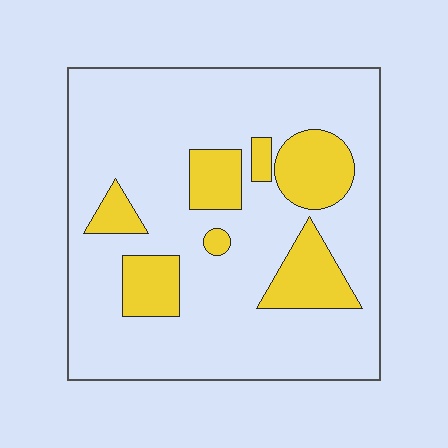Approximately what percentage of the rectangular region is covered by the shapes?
Approximately 20%.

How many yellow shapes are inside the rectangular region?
7.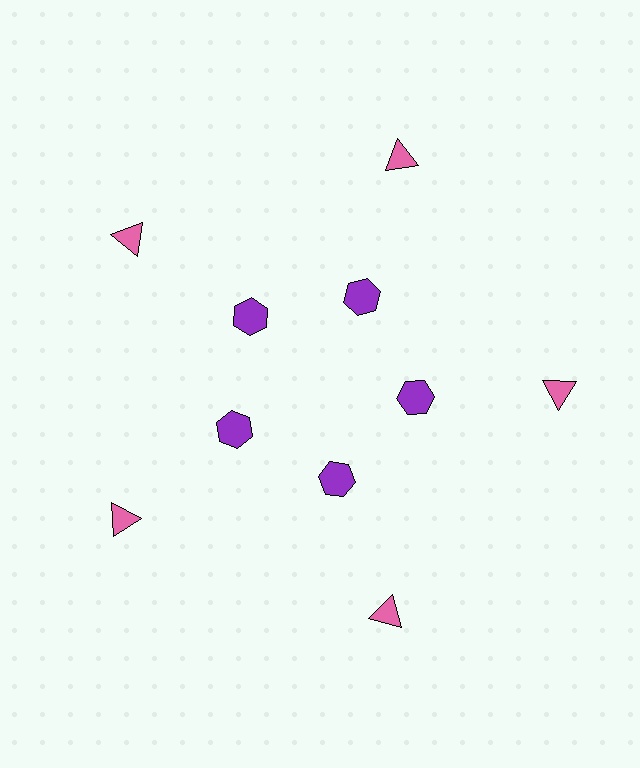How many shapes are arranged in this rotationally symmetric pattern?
There are 10 shapes, arranged in 5 groups of 2.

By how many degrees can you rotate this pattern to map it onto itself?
The pattern maps onto itself every 72 degrees of rotation.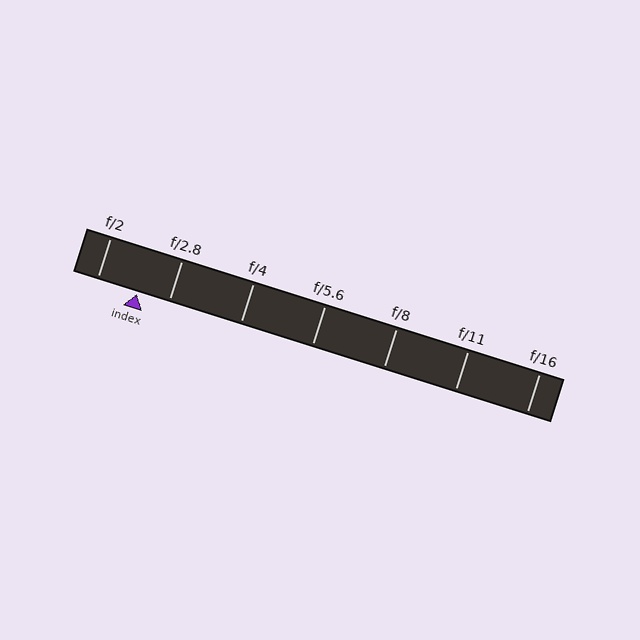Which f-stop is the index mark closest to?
The index mark is closest to f/2.8.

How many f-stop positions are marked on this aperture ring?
There are 7 f-stop positions marked.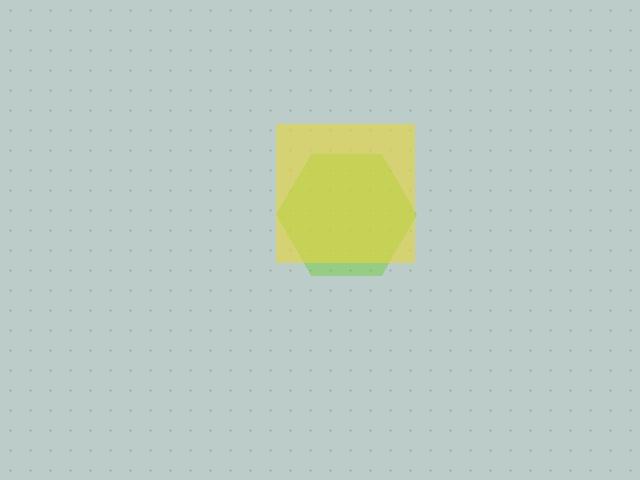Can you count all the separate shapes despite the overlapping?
Yes, there are 2 separate shapes.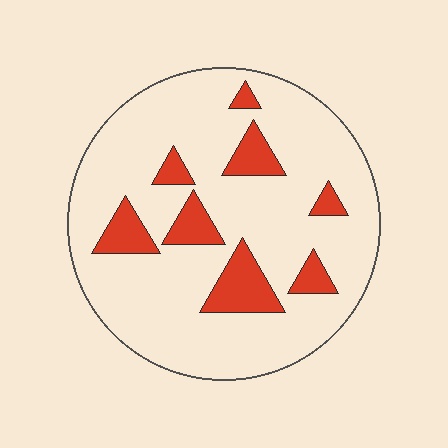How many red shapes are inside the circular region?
8.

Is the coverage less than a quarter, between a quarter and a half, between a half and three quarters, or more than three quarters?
Less than a quarter.